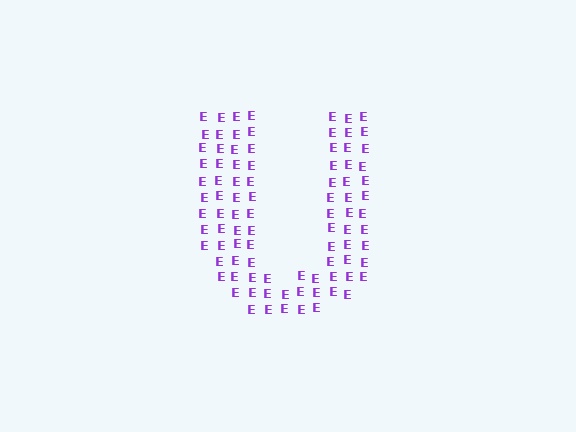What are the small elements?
The small elements are letter E's.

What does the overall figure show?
The overall figure shows the letter U.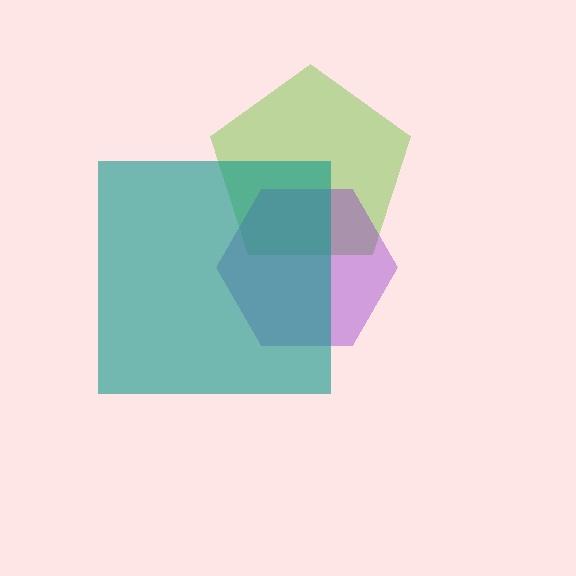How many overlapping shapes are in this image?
There are 3 overlapping shapes in the image.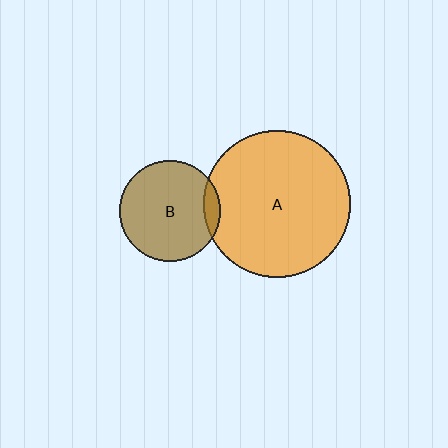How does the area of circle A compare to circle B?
Approximately 2.1 times.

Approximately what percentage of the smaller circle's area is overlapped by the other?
Approximately 10%.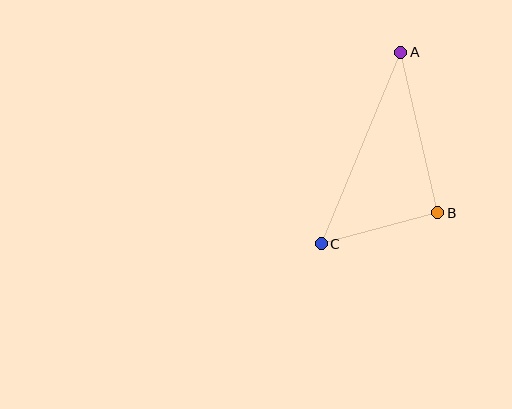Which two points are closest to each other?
Points B and C are closest to each other.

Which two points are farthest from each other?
Points A and C are farthest from each other.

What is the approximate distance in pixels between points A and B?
The distance between A and B is approximately 165 pixels.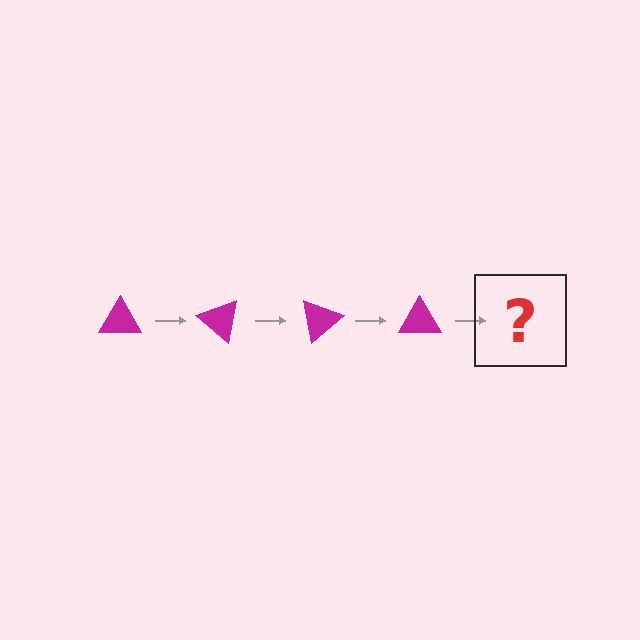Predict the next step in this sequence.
The next step is a magenta triangle rotated 160 degrees.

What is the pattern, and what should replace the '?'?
The pattern is that the triangle rotates 40 degrees each step. The '?' should be a magenta triangle rotated 160 degrees.